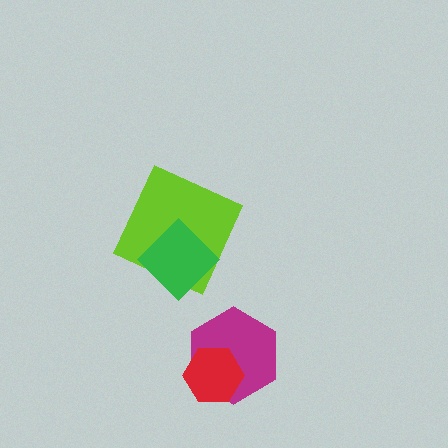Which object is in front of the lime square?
The green diamond is in front of the lime square.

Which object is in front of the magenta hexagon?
The red hexagon is in front of the magenta hexagon.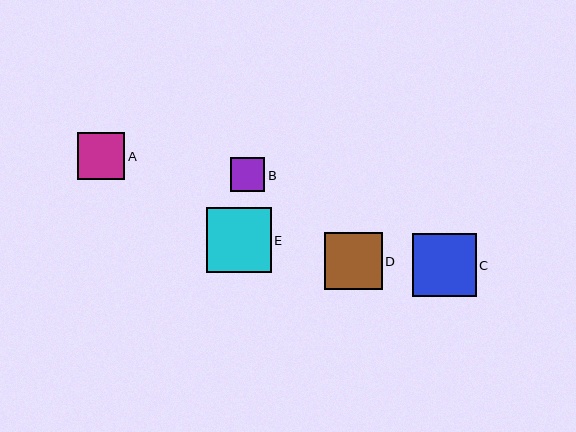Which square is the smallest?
Square B is the smallest with a size of approximately 34 pixels.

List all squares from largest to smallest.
From largest to smallest: E, C, D, A, B.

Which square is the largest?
Square E is the largest with a size of approximately 65 pixels.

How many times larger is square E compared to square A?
Square E is approximately 1.4 times the size of square A.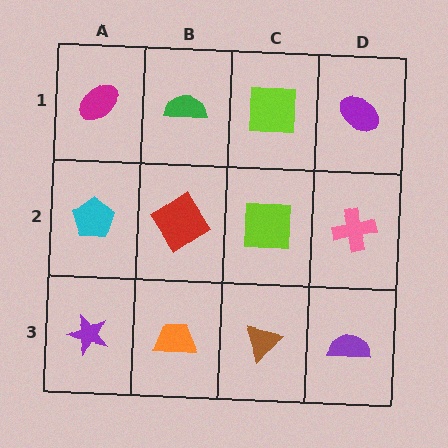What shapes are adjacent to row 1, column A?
A cyan pentagon (row 2, column A), a green semicircle (row 1, column B).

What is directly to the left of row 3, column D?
A brown triangle.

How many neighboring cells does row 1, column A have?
2.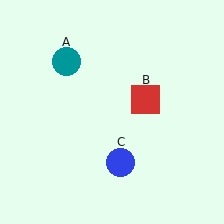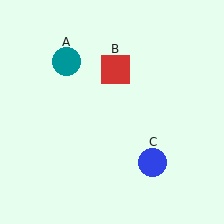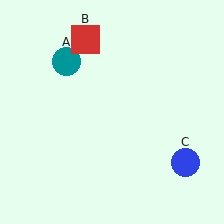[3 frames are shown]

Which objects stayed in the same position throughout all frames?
Teal circle (object A) remained stationary.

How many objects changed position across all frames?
2 objects changed position: red square (object B), blue circle (object C).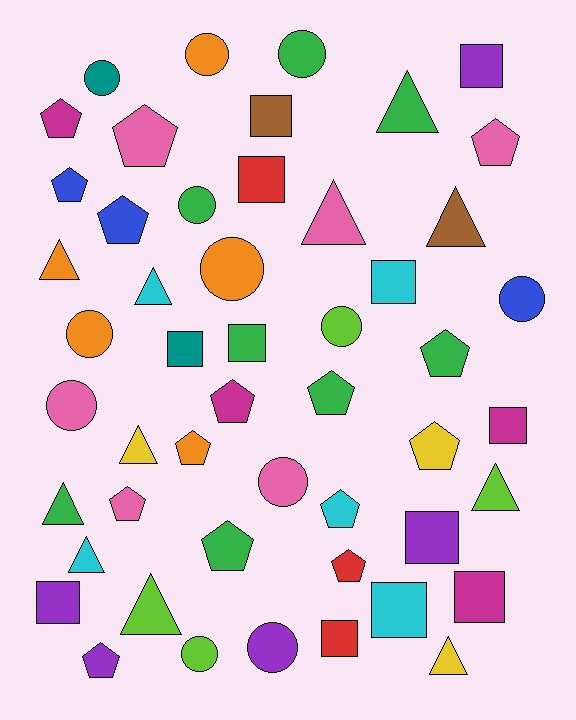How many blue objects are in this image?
There are 3 blue objects.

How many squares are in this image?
There are 12 squares.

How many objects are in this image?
There are 50 objects.